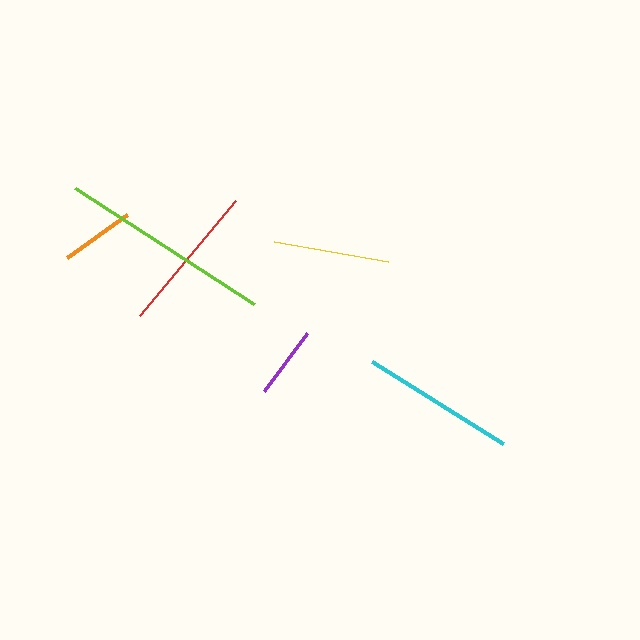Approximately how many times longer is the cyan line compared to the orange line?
The cyan line is approximately 2.1 times the length of the orange line.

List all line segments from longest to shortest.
From longest to shortest: lime, cyan, red, yellow, orange, purple.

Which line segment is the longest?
The lime line is the longest at approximately 214 pixels.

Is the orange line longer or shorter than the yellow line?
The yellow line is longer than the orange line.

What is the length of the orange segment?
The orange segment is approximately 74 pixels long.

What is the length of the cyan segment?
The cyan segment is approximately 155 pixels long.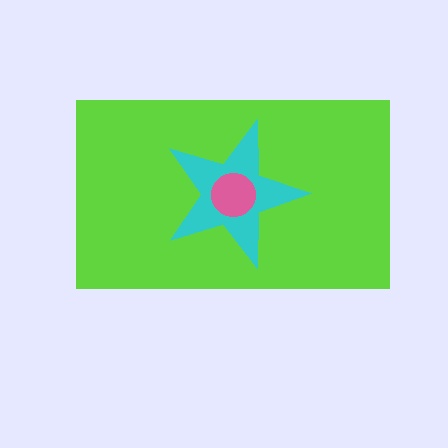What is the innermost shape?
The pink circle.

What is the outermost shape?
The lime rectangle.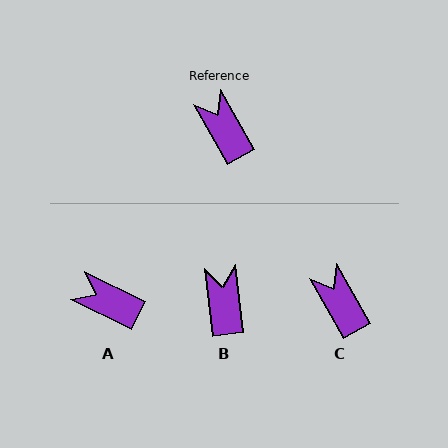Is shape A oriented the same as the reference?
No, it is off by about 35 degrees.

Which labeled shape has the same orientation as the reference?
C.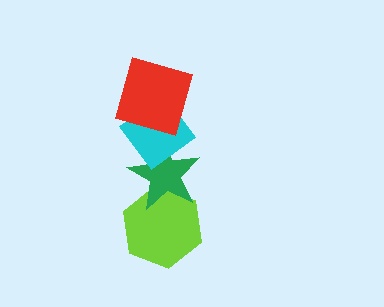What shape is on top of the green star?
The cyan diamond is on top of the green star.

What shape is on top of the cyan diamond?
The red square is on top of the cyan diamond.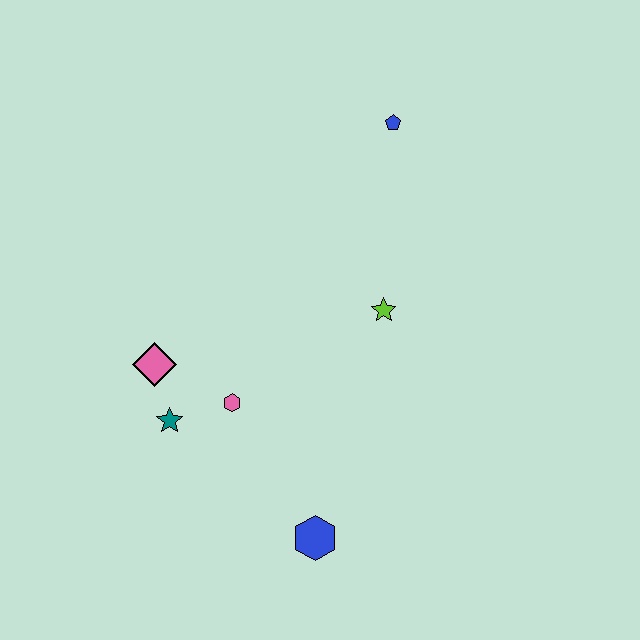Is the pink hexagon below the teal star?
No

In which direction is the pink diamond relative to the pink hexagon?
The pink diamond is to the left of the pink hexagon.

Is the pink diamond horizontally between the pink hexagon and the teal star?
No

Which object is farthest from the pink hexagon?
The blue pentagon is farthest from the pink hexagon.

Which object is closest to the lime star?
The pink hexagon is closest to the lime star.